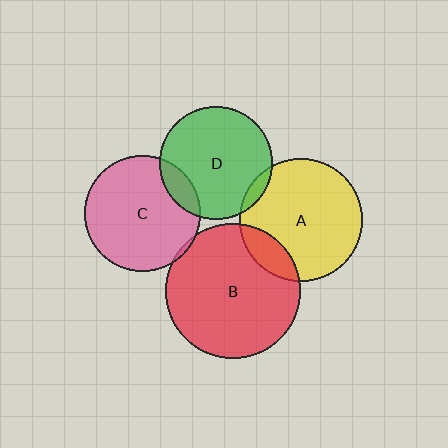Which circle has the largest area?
Circle B (red).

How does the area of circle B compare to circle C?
Approximately 1.4 times.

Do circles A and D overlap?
Yes.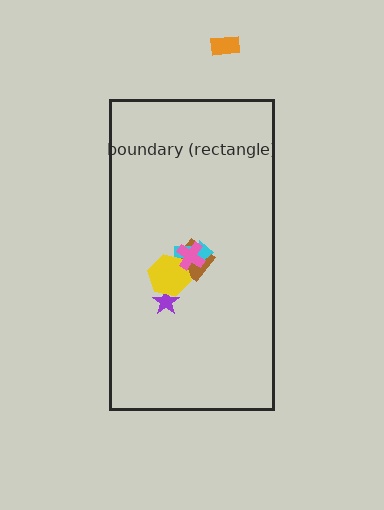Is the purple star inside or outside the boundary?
Inside.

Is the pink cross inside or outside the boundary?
Inside.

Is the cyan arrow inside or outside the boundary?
Inside.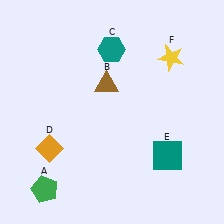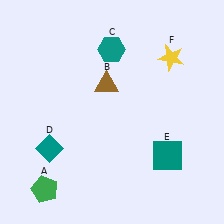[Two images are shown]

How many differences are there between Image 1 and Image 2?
There is 1 difference between the two images.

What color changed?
The diamond (D) changed from orange in Image 1 to teal in Image 2.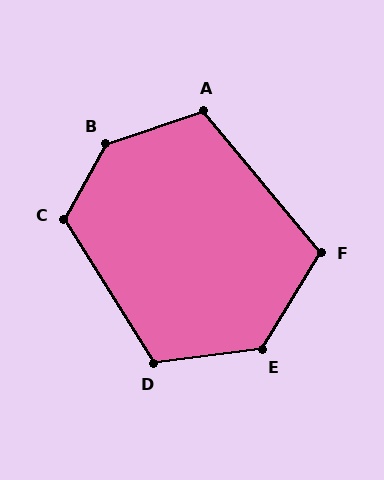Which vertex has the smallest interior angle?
F, at approximately 109 degrees.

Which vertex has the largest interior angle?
B, at approximately 137 degrees.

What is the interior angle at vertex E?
Approximately 129 degrees (obtuse).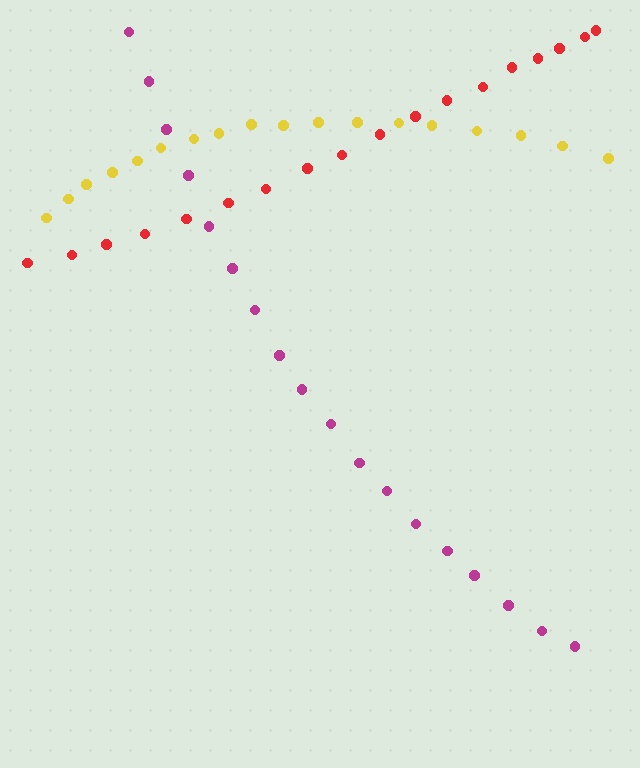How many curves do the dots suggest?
There are 3 distinct paths.